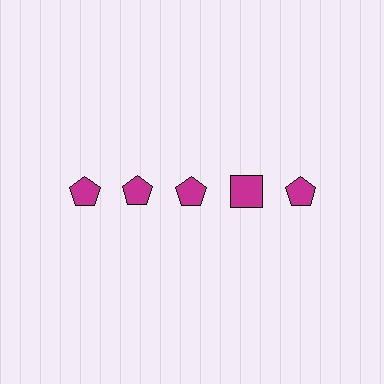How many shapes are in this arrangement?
There are 5 shapes arranged in a grid pattern.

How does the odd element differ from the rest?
It has a different shape: square instead of pentagon.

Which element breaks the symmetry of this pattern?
The magenta square in the top row, second from right column breaks the symmetry. All other shapes are magenta pentagons.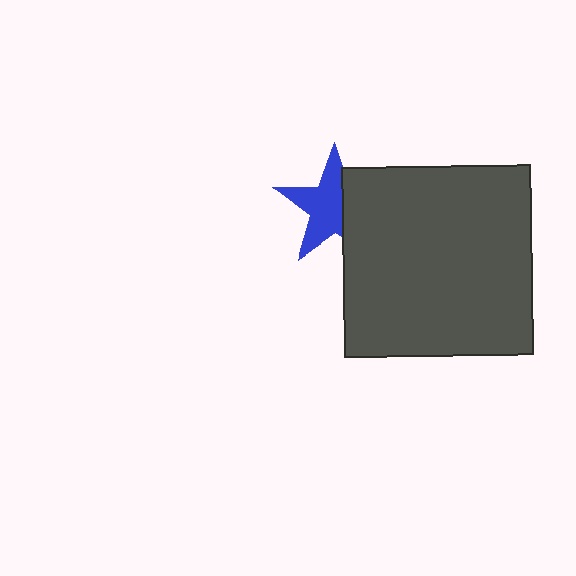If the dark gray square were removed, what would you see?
You would see the complete blue star.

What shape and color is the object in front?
The object in front is a dark gray square.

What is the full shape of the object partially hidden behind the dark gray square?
The partially hidden object is a blue star.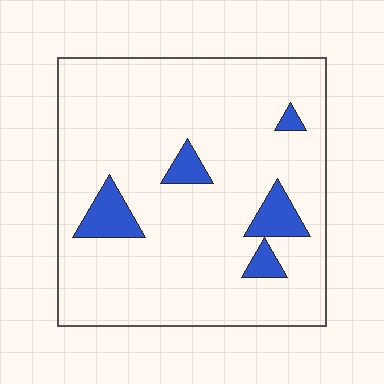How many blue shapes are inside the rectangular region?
5.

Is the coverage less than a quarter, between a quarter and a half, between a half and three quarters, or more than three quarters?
Less than a quarter.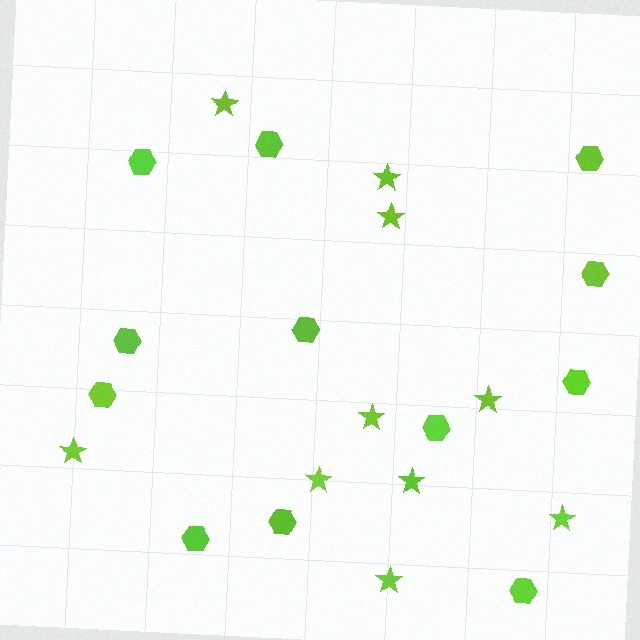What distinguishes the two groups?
There are 2 groups: one group of stars (10) and one group of hexagons (12).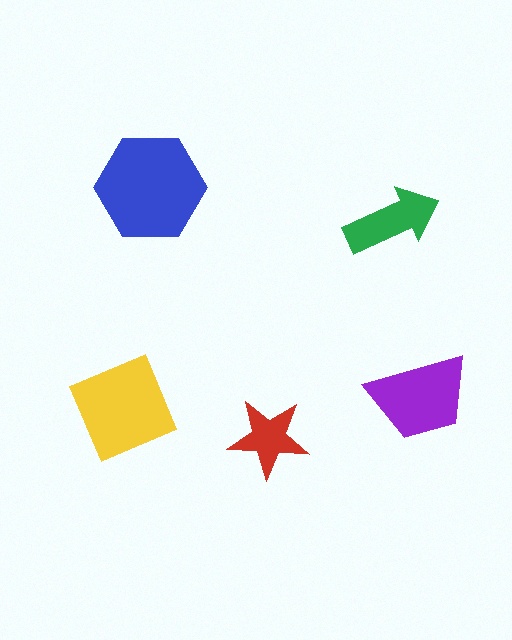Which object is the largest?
The blue hexagon.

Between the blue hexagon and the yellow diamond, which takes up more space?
The blue hexagon.